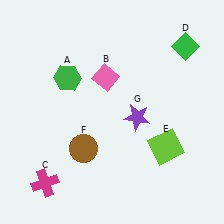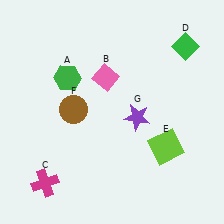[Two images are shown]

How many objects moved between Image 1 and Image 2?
1 object moved between the two images.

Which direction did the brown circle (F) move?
The brown circle (F) moved up.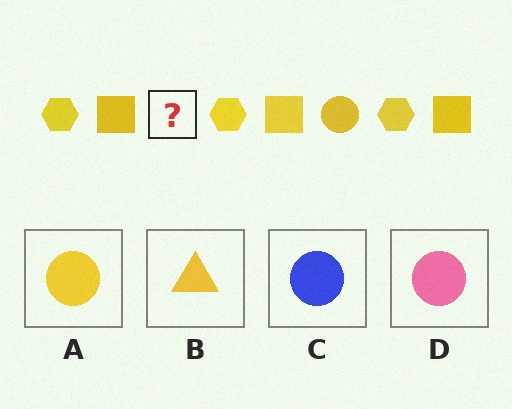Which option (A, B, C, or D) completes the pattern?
A.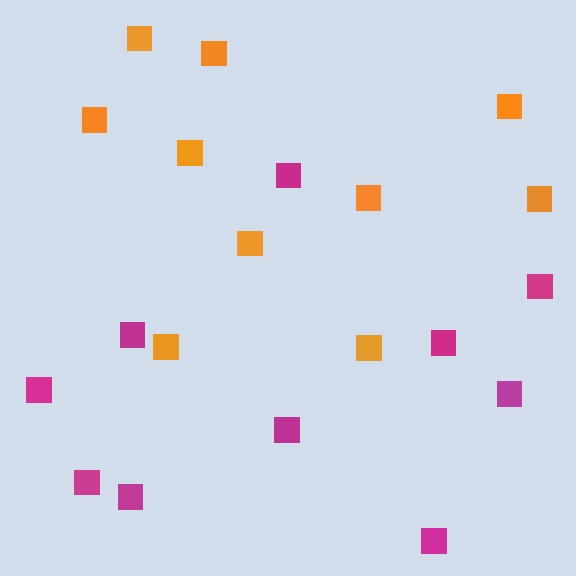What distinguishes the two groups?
There are 2 groups: one group of magenta squares (10) and one group of orange squares (10).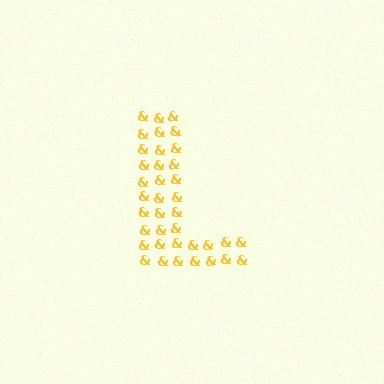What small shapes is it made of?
It is made of small ampersands.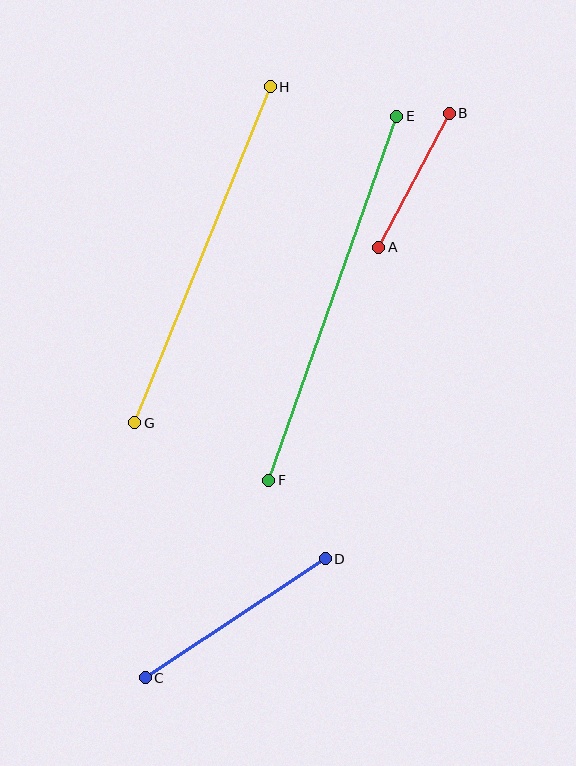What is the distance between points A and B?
The distance is approximately 151 pixels.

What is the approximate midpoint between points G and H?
The midpoint is at approximately (202, 255) pixels.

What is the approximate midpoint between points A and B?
The midpoint is at approximately (414, 180) pixels.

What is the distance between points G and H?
The distance is approximately 363 pixels.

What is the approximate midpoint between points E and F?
The midpoint is at approximately (333, 298) pixels.